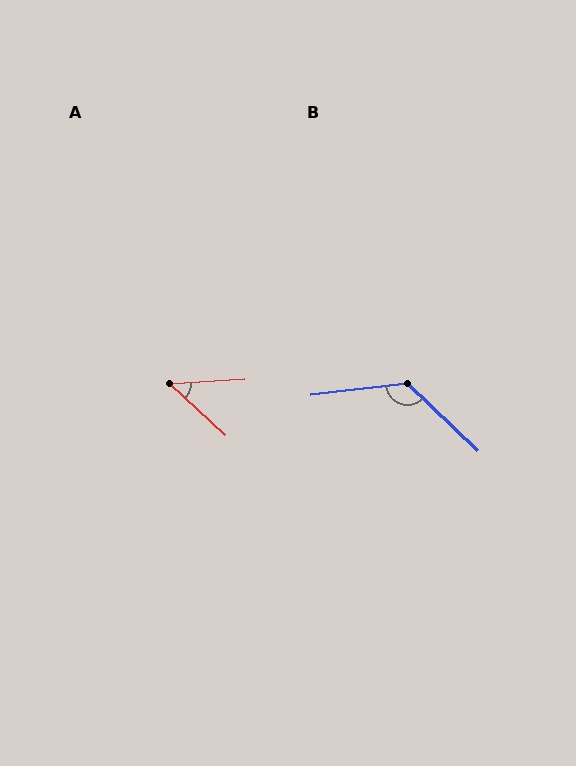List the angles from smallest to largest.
A (46°), B (129°).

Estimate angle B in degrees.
Approximately 129 degrees.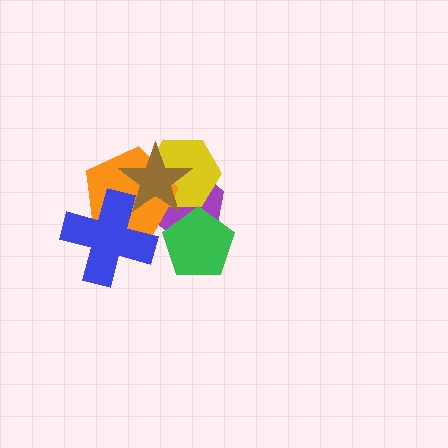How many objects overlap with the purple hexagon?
4 objects overlap with the purple hexagon.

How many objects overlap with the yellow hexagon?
3 objects overlap with the yellow hexagon.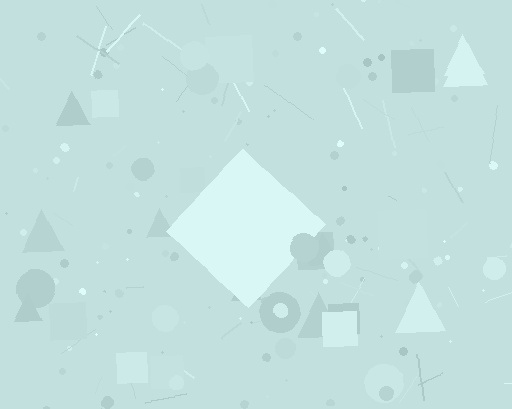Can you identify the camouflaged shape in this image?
The camouflaged shape is a diamond.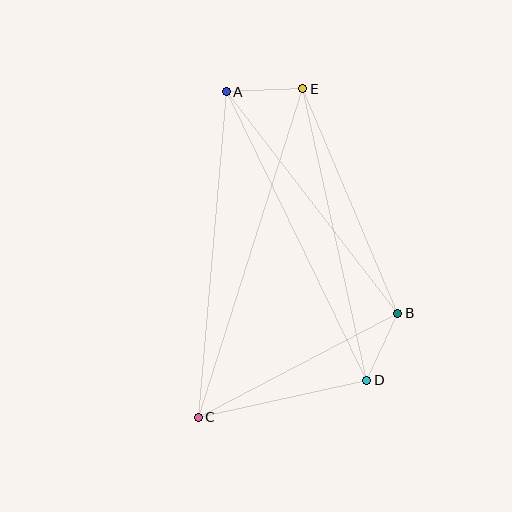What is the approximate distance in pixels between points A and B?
The distance between A and B is approximately 280 pixels.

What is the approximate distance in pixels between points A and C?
The distance between A and C is approximately 326 pixels.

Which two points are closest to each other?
Points B and D are closest to each other.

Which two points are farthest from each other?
Points C and E are farthest from each other.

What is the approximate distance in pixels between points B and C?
The distance between B and C is approximately 225 pixels.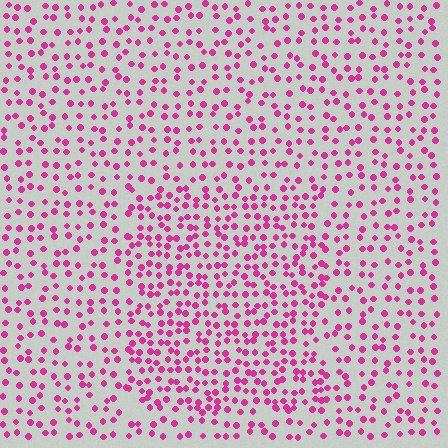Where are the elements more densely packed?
The elements are more densely packed inside the rectangle boundary.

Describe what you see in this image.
The image contains small magenta elements arranged at two different densities. A rectangle-shaped region is visible where the elements are more densely packed than the surrounding area.